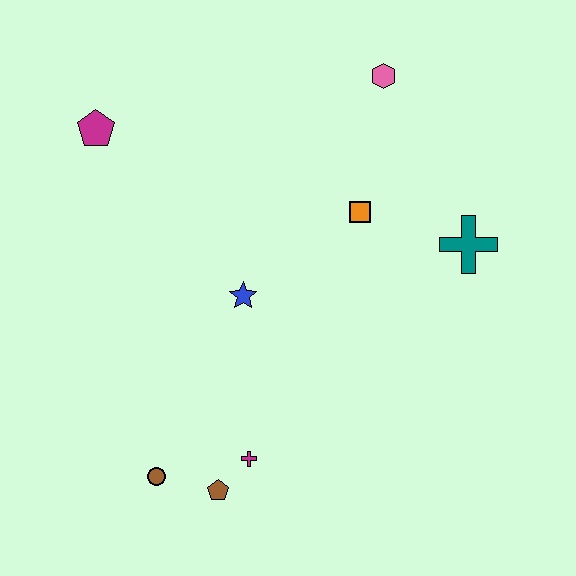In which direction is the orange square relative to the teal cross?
The orange square is to the left of the teal cross.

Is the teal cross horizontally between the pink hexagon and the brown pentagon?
No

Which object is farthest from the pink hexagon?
The brown circle is farthest from the pink hexagon.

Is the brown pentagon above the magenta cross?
No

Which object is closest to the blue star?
The orange square is closest to the blue star.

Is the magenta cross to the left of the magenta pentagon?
No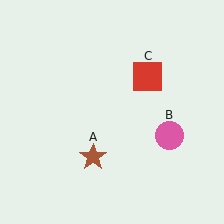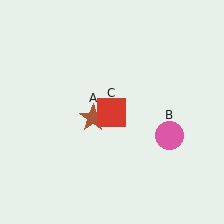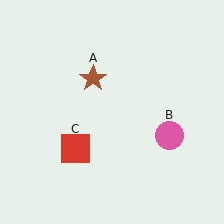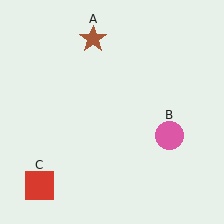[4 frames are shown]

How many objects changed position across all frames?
2 objects changed position: brown star (object A), red square (object C).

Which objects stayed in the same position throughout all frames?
Pink circle (object B) remained stationary.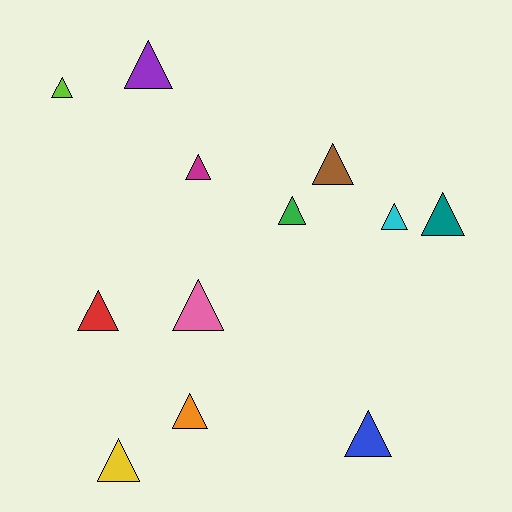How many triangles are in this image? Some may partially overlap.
There are 12 triangles.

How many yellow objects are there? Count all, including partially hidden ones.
There is 1 yellow object.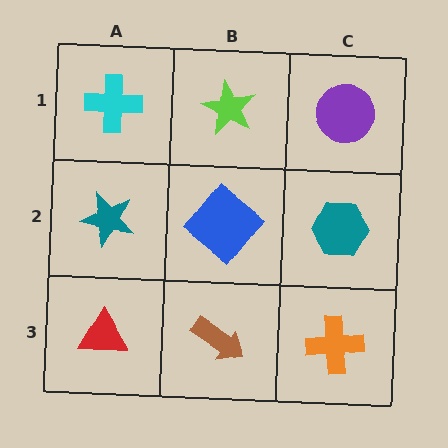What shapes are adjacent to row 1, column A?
A teal star (row 2, column A), a lime star (row 1, column B).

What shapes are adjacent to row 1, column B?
A blue diamond (row 2, column B), a cyan cross (row 1, column A), a purple circle (row 1, column C).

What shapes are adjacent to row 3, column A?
A teal star (row 2, column A), a brown arrow (row 3, column B).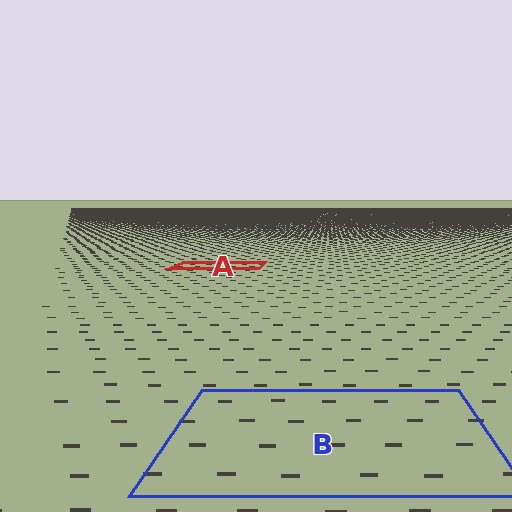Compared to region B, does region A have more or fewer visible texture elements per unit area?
Region A has more texture elements per unit area — they are packed more densely because it is farther away.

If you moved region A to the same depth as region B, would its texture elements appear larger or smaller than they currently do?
They would appear larger. At a closer depth, the same texture elements are projected at a bigger on-screen size.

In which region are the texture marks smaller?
The texture marks are smaller in region A, because it is farther away.